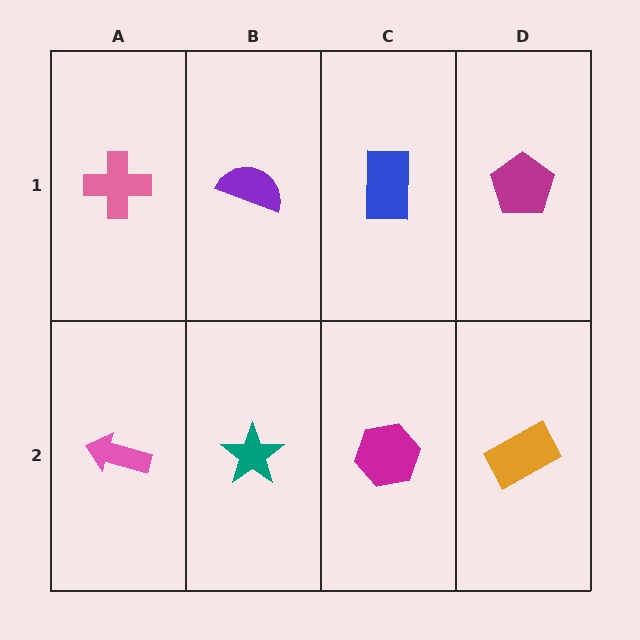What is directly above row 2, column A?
A pink cross.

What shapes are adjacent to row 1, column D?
An orange rectangle (row 2, column D), a blue rectangle (row 1, column C).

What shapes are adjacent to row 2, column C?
A blue rectangle (row 1, column C), a teal star (row 2, column B), an orange rectangle (row 2, column D).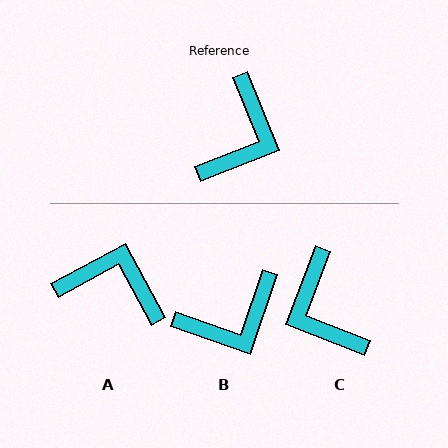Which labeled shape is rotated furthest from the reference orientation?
C, about 133 degrees away.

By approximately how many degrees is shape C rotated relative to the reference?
Approximately 133 degrees clockwise.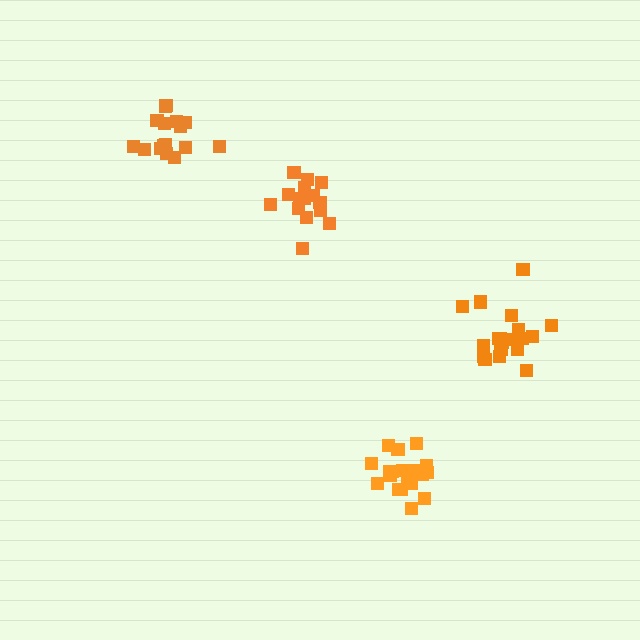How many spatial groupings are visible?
There are 4 spatial groupings.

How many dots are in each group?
Group 1: 19 dots, Group 2: 15 dots, Group 3: 20 dots, Group 4: 16 dots (70 total).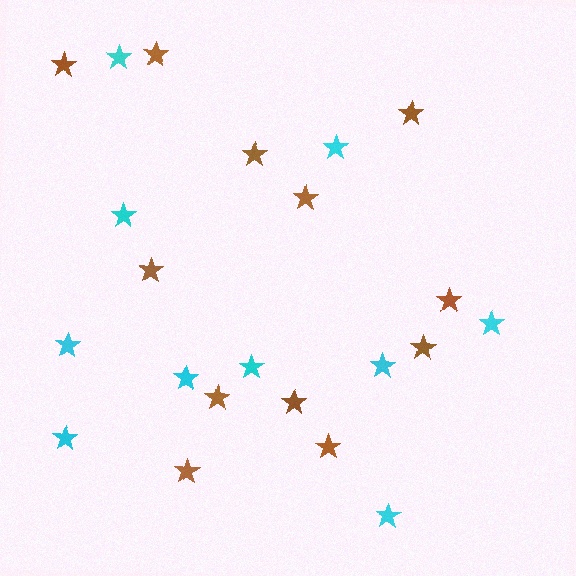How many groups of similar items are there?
There are 2 groups: one group of brown stars (12) and one group of cyan stars (10).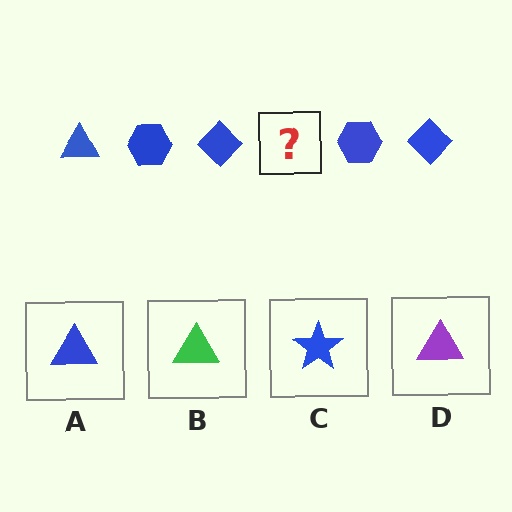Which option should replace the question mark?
Option A.